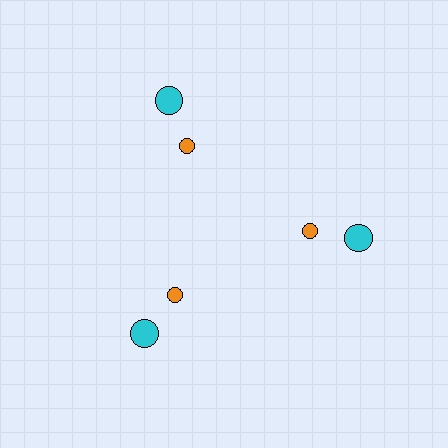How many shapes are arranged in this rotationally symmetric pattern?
There are 6 shapes, arranged in 3 groups of 2.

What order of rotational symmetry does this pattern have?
This pattern has 3-fold rotational symmetry.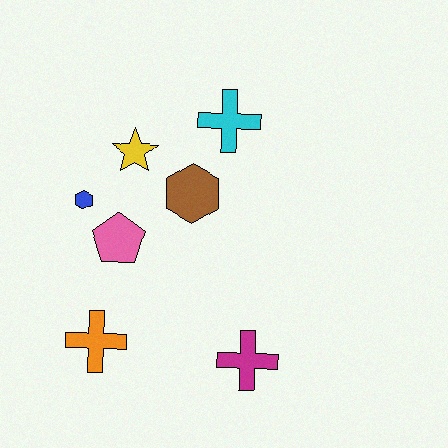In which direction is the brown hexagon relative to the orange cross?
The brown hexagon is above the orange cross.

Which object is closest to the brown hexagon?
The yellow star is closest to the brown hexagon.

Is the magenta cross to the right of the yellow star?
Yes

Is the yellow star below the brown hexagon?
No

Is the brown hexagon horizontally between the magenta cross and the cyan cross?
No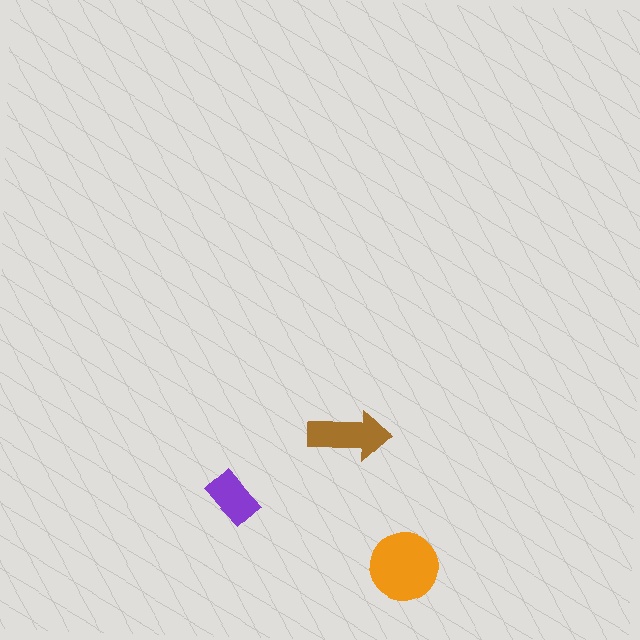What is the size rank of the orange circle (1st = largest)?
1st.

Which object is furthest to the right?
The orange circle is rightmost.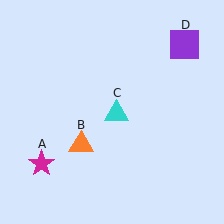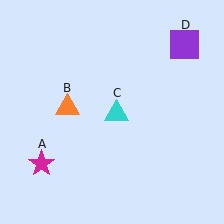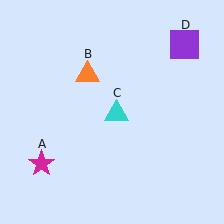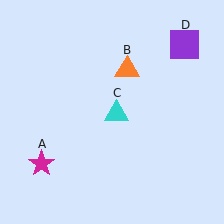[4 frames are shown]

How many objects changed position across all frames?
1 object changed position: orange triangle (object B).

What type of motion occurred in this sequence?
The orange triangle (object B) rotated clockwise around the center of the scene.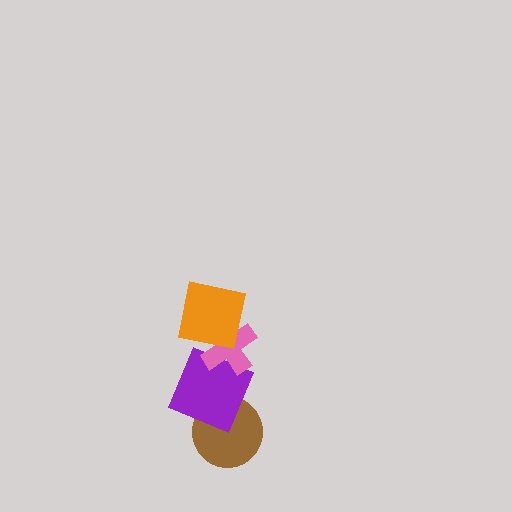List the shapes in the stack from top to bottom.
From top to bottom: the orange square, the pink cross, the purple square, the brown circle.